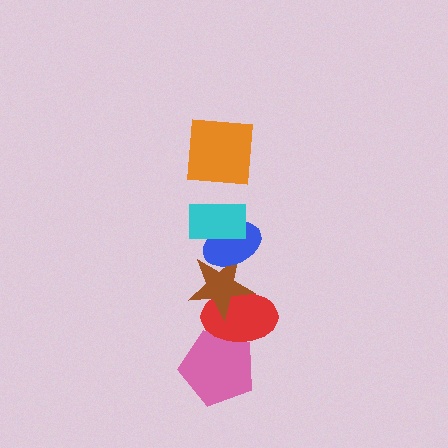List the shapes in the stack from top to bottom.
From top to bottom: the orange square, the cyan rectangle, the blue ellipse, the brown star, the red ellipse, the pink pentagon.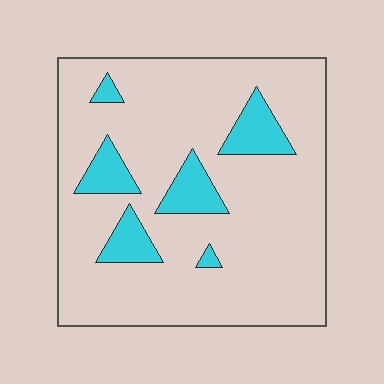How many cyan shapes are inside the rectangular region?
6.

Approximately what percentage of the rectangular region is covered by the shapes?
Approximately 15%.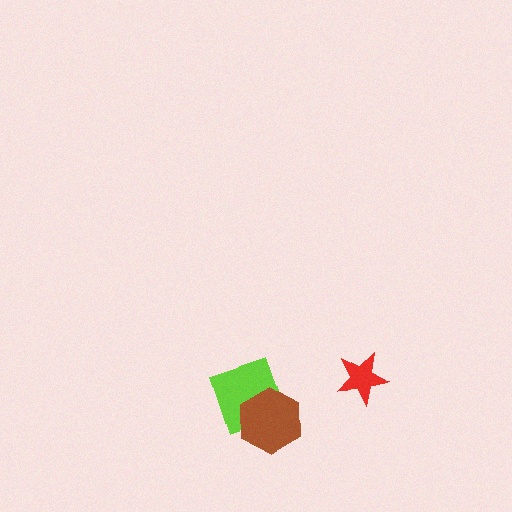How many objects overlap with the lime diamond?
1 object overlaps with the lime diamond.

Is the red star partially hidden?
No, no other shape covers it.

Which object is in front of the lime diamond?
The brown hexagon is in front of the lime diamond.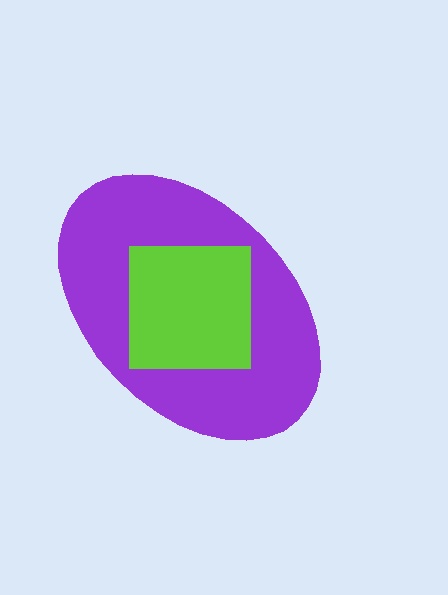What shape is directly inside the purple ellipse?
The lime square.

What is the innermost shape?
The lime square.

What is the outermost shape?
The purple ellipse.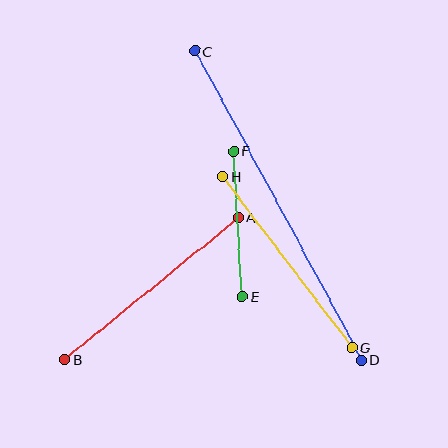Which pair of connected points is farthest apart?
Points C and D are farthest apart.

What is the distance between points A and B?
The distance is approximately 224 pixels.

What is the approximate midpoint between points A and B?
The midpoint is at approximately (152, 289) pixels.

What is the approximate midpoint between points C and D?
The midpoint is at approximately (278, 206) pixels.